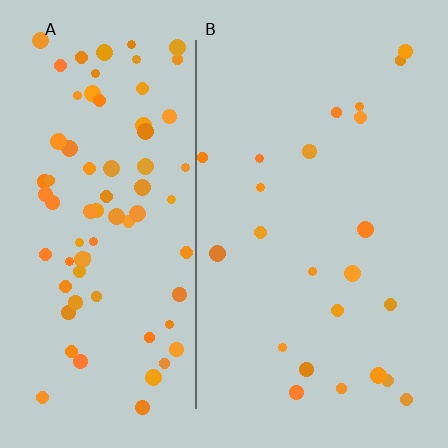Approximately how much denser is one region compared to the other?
Approximately 3.4× — region A over region B.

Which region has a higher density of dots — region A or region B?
A (the left).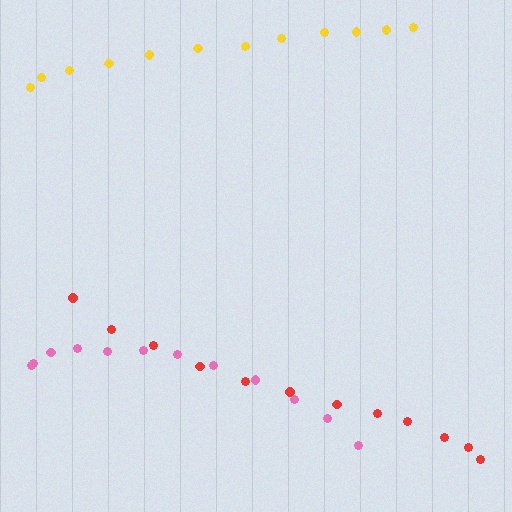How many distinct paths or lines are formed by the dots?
There are 3 distinct paths.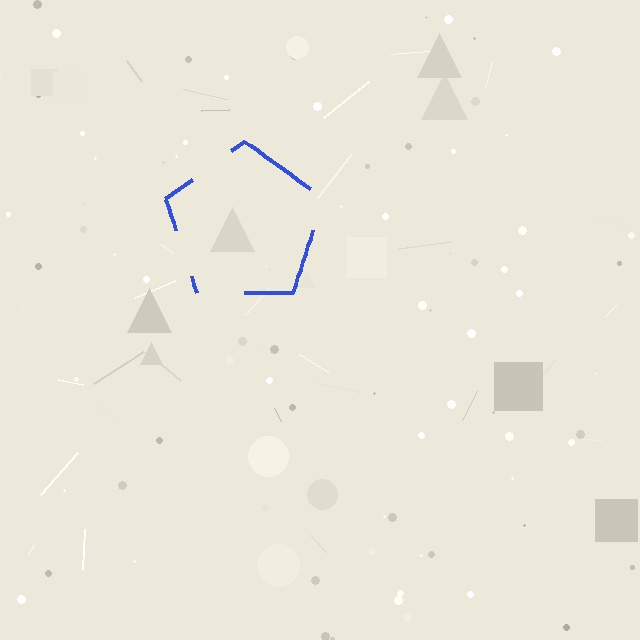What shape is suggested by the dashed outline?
The dashed outline suggests a pentagon.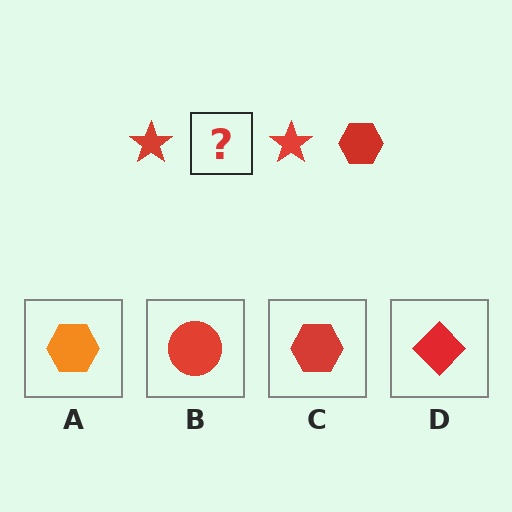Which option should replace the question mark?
Option C.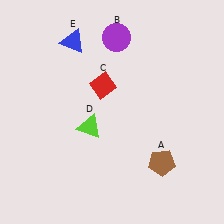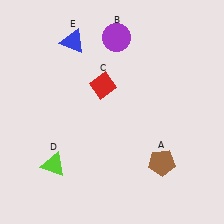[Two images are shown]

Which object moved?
The lime triangle (D) moved down.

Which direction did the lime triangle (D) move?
The lime triangle (D) moved down.